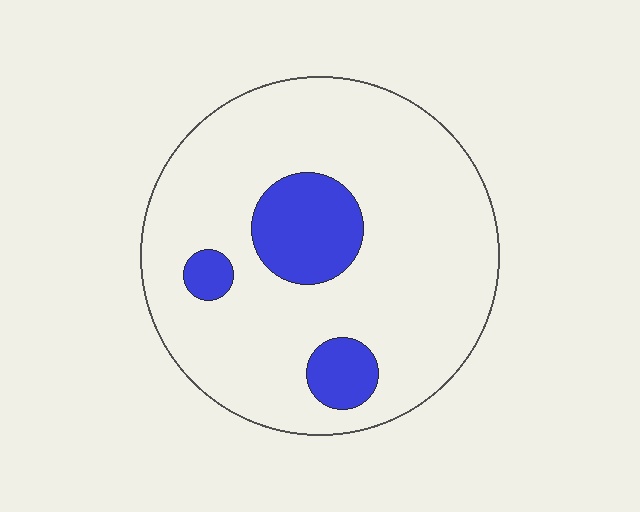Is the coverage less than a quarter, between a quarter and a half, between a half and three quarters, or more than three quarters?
Less than a quarter.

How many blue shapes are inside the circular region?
3.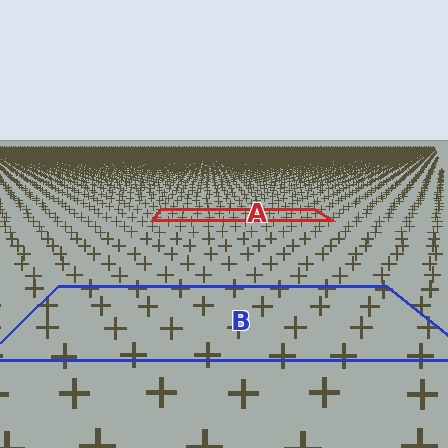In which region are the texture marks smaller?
The texture marks are smaller in region A, because it is farther away.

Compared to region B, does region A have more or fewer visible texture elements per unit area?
Region A has more texture elements per unit area — they are packed more densely because it is farther away.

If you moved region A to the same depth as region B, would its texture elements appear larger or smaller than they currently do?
They would appear larger. At a closer depth, the same texture elements are projected at a bigger on-screen size.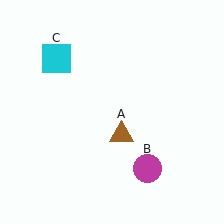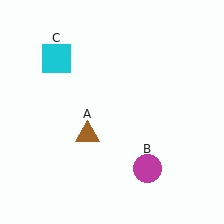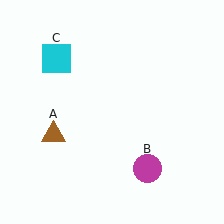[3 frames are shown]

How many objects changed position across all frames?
1 object changed position: brown triangle (object A).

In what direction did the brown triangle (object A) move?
The brown triangle (object A) moved left.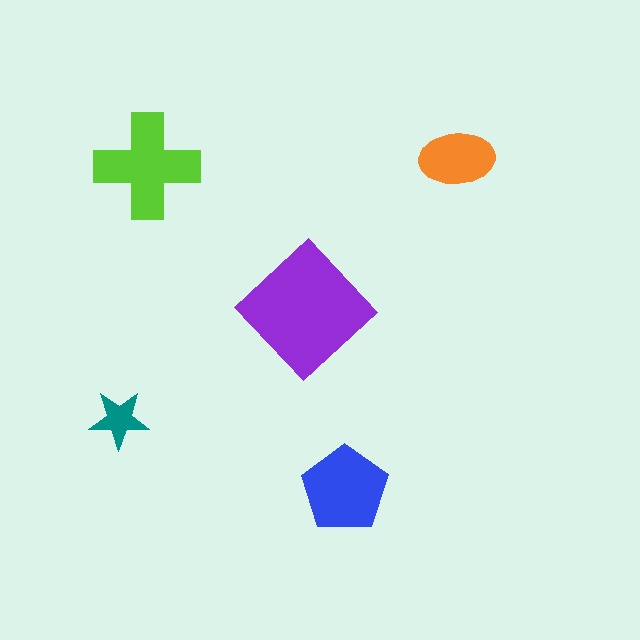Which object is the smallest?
The teal star.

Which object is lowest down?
The blue pentagon is bottommost.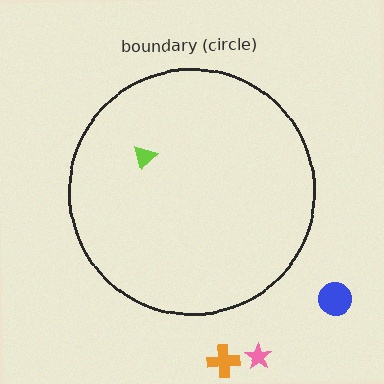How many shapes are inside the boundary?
1 inside, 3 outside.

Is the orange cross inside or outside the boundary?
Outside.